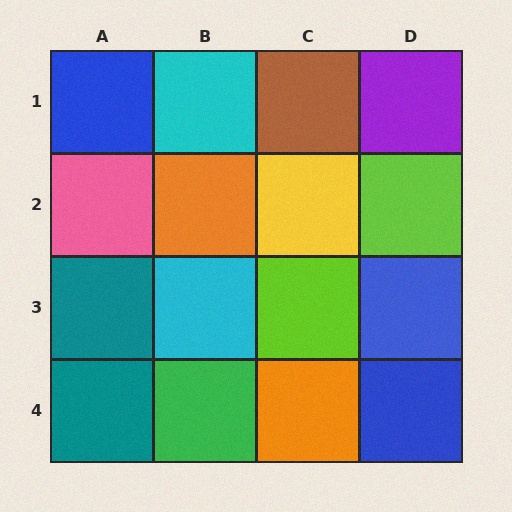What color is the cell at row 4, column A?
Teal.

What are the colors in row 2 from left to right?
Pink, orange, yellow, lime.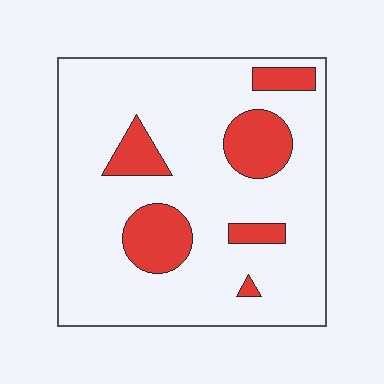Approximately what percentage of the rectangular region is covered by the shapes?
Approximately 20%.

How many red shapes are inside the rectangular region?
6.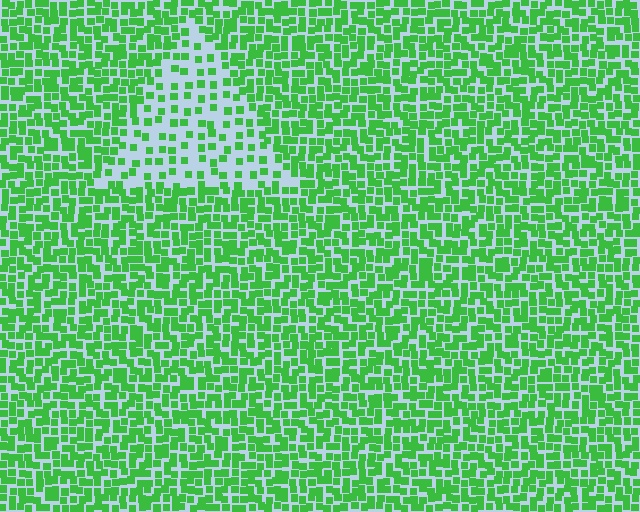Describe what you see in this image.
The image contains small green elements arranged at two different densities. A triangle-shaped region is visible where the elements are less densely packed than the surrounding area.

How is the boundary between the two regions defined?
The boundary is defined by a change in element density (approximately 2.3x ratio). All elements are the same color, size, and shape.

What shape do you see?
I see a triangle.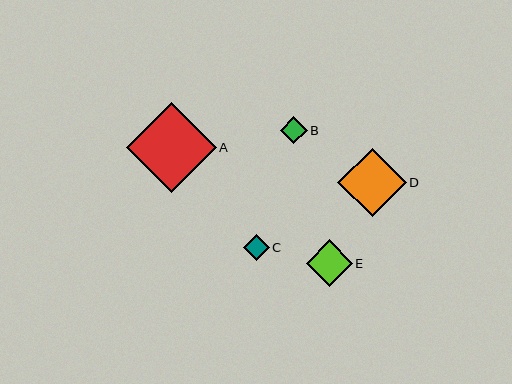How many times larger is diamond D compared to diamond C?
Diamond D is approximately 2.6 times the size of diamond C.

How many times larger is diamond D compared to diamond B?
Diamond D is approximately 2.5 times the size of diamond B.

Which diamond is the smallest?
Diamond C is the smallest with a size of approximately 26 pixels.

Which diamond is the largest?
Diamond A is the largest with a size of approximately 90 pixels.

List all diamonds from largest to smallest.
From largest to smallest: A, D, E, B, C.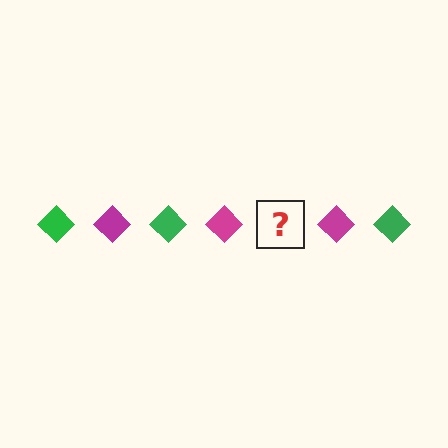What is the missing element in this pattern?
The missing element is a green diamond.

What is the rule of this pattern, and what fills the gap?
The rule is that the pattern cycles through green, magenta diamonds. The gap should be filled with a green diamond.